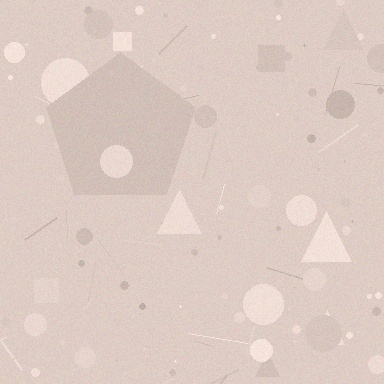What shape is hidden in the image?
A pentagon is hidden in the image.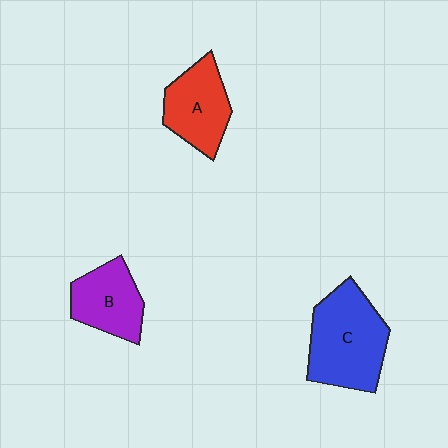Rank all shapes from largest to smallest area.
From largest to smallest: C (blue), A (red), B (purple).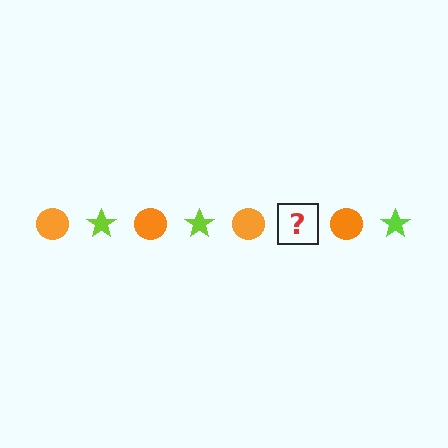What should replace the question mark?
The question mark should be replaced with a lime star.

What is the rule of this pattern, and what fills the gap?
The rule is that the pattern alternates between orange circle and lime star. The gap should be filled with a lime star.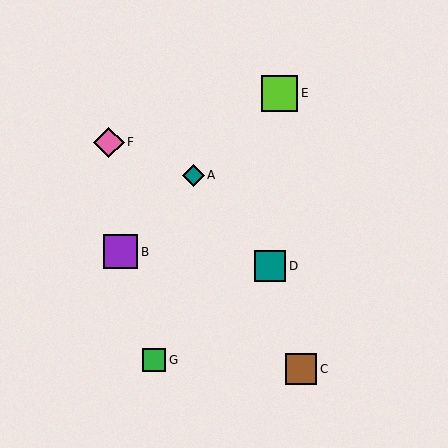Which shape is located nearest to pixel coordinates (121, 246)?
The purple square (labeled B) at (121, 252) is nearest to that location.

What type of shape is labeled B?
Shape B is a purple square.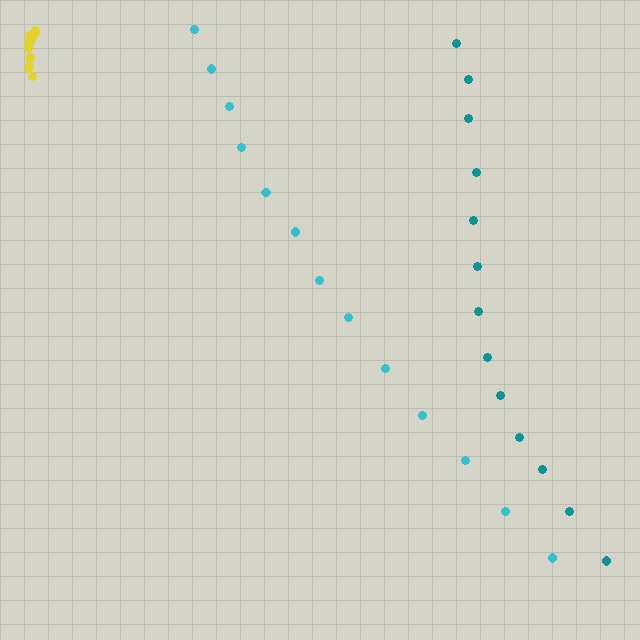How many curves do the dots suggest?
There are 3 distinct paths.